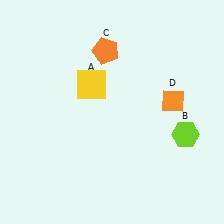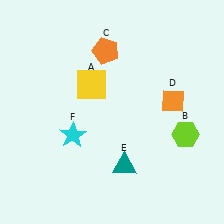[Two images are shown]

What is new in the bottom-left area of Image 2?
A cyan star (F) was added in the bottom-left area of Image 2.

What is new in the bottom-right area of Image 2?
A teal triangle (E) was added in the bottom-right area of Image 2.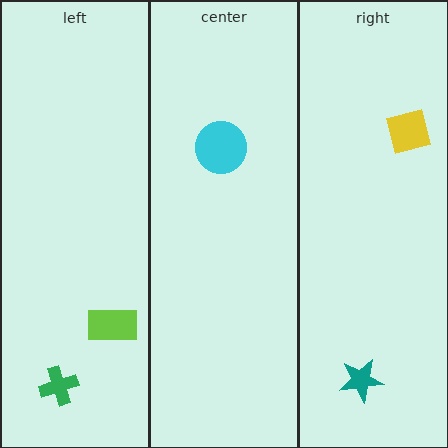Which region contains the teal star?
The right region.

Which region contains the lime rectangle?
The left region.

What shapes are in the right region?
The yellow square, the teal star.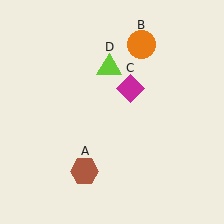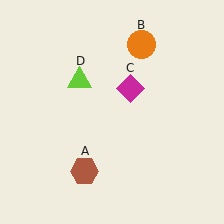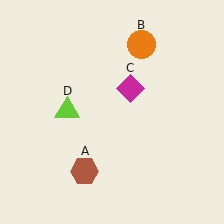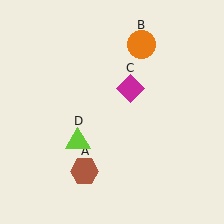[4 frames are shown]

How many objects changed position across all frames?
1 object changed position: lime triangle (object D).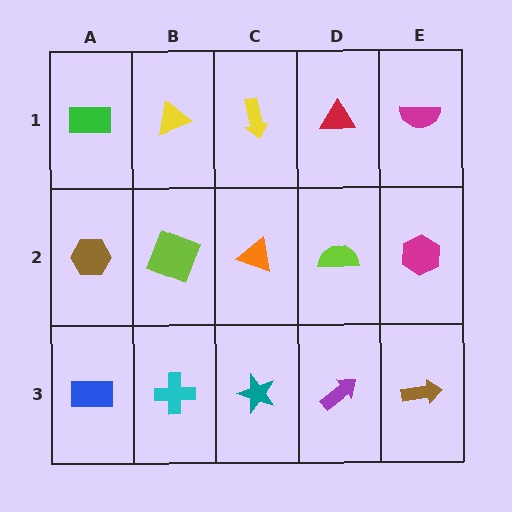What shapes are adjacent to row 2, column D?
A red triangle (row 1, column D), a purple arrow (row 3, column D), an orange triangle (row 2, column C), a magenta hexagon (row 2, column E).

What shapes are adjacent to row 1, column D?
A lime semicircle (row 2, column D), a yellow arrow (row 1, column C), a magenta semicircle (row 1, column E).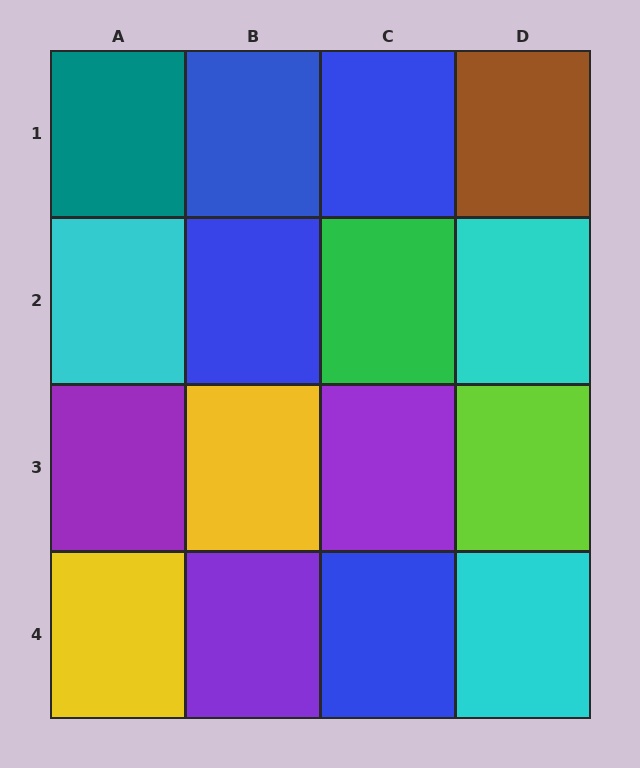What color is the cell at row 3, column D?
Lime.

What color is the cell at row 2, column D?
Cyan.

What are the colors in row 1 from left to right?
Teal, blue, blue, brown.